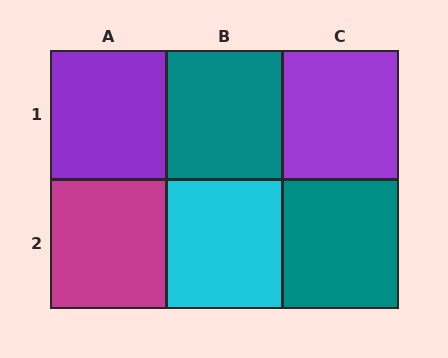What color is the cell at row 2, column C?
Teal.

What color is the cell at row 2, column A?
Magenta.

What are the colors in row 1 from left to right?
Purple, teal, purple.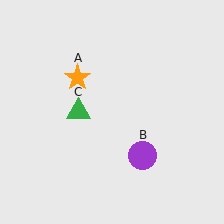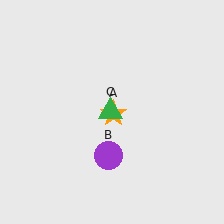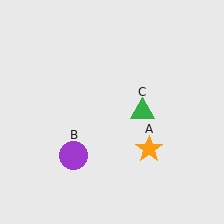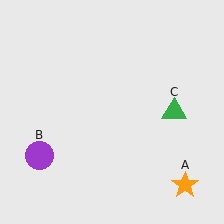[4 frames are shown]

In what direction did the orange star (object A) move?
The orange star (object A) moved down and to the right.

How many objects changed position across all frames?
3 objects changed position: orange star (object A), purple circle (object B), green triangle (object C).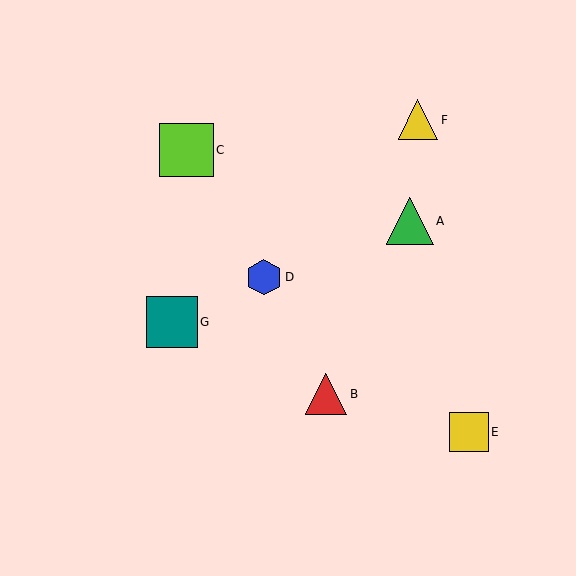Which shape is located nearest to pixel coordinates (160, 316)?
The teal square (labeled G) at (172, 322) is nearest to that location.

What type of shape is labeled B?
Shape B is a red triangle.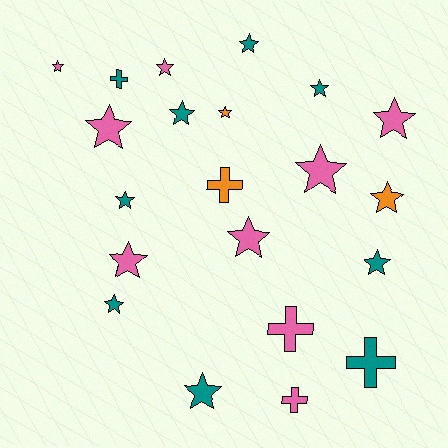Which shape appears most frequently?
Star, with 16 objects.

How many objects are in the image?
There are 21 objects.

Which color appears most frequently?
Pink, with 9 objects.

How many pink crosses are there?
There are 2 pink crosses.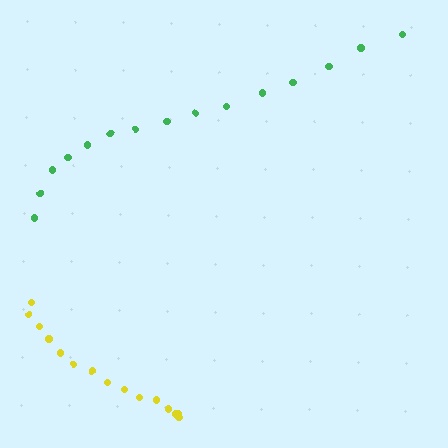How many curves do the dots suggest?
There are 2 distinct paths.